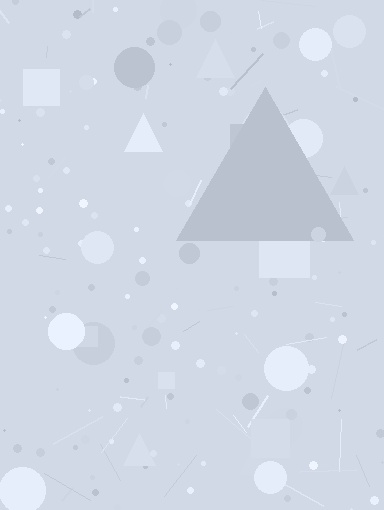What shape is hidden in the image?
A triangle is hidden in the image.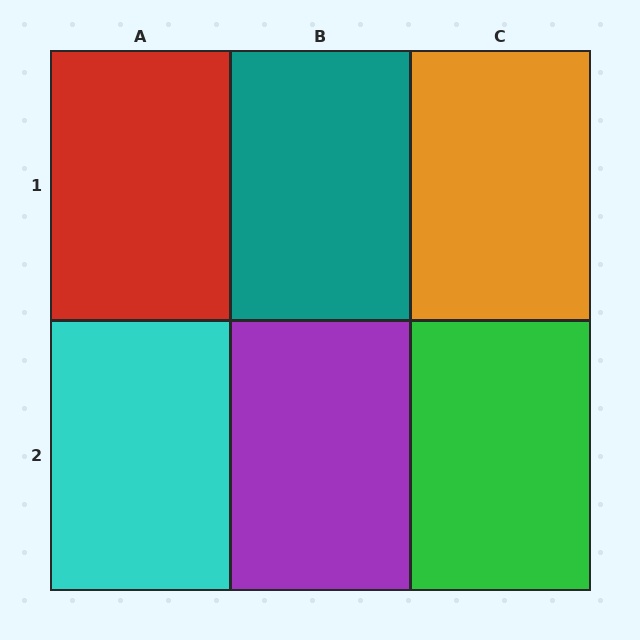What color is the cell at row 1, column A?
Red.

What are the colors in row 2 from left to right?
Cyan, purple, green.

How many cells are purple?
1 cell is purple.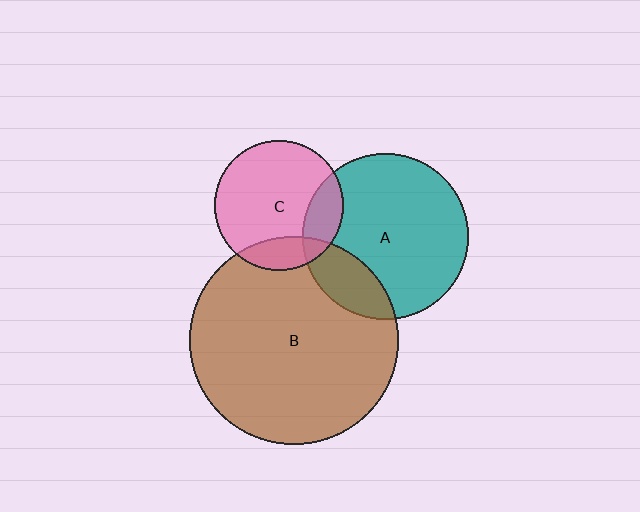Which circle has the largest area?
Circle B (brown).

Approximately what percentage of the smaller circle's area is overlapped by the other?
Approximately 20%.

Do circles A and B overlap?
Yes.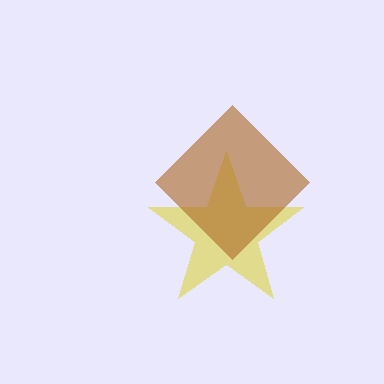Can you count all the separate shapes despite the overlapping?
Yes, there are 2 separate shapes.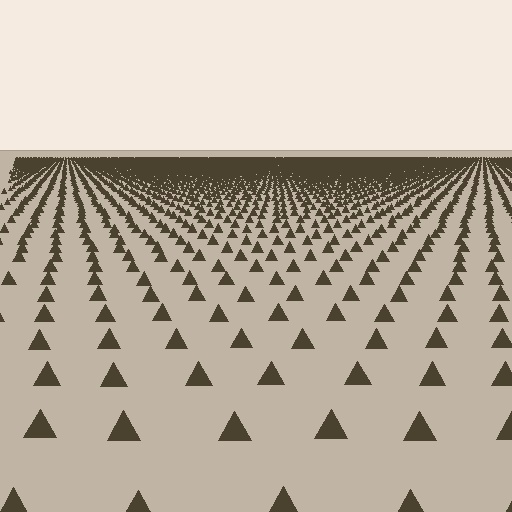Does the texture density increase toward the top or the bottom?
Density increases toward the top.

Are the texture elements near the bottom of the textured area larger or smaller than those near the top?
Larger. Near the bottom, elements are closer to the viewer and appear at a bigger on-screen size.